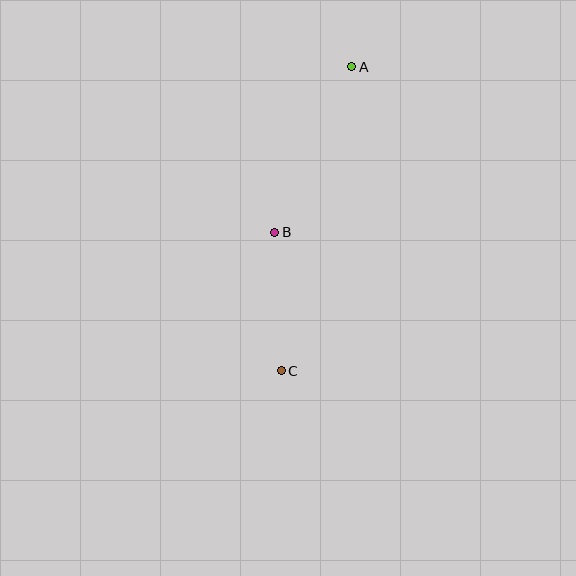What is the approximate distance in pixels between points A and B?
The distance between A and B is approximately 182 pixels.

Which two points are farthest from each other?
Points A and C are farthest from each other.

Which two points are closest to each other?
Points B and C are closest to each other.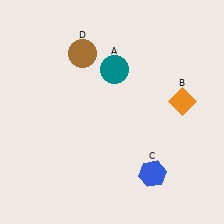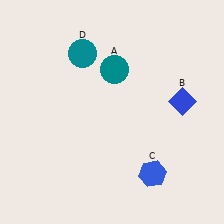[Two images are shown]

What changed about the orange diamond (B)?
In Image 1, B is orange. In Image 2, it changed to blue.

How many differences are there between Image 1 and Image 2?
There are 2 differences between the two images.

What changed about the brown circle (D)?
In Image 1, D is brown. In Image 2, it changed to teal.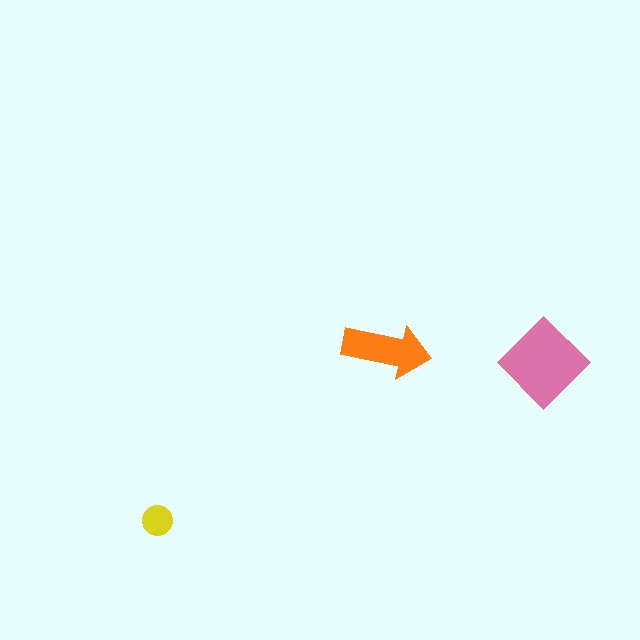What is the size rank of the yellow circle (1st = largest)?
3rd.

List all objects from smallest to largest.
The yellow circle, the orange arrow, the pink diamond.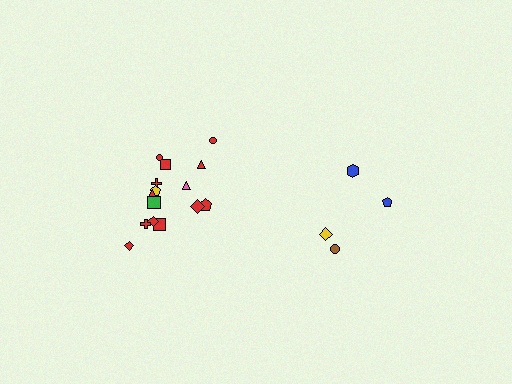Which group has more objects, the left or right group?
The left group.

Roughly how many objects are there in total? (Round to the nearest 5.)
Roughly 20 objects in total.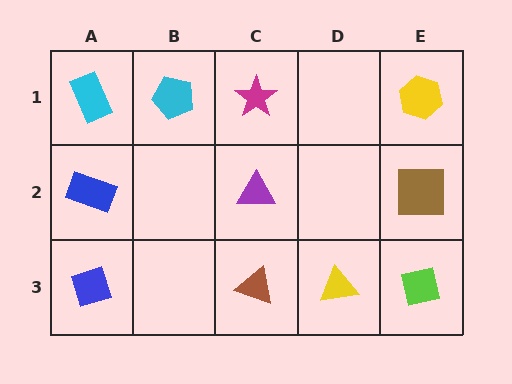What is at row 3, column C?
A brown triangle.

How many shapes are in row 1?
4 shapes.